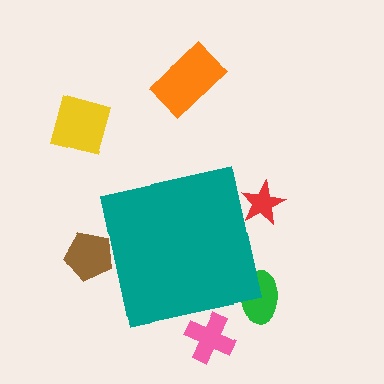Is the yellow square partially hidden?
No, the yellow square is fully visible.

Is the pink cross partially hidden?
Yes, the pink cross is partially hidden behind the teal square.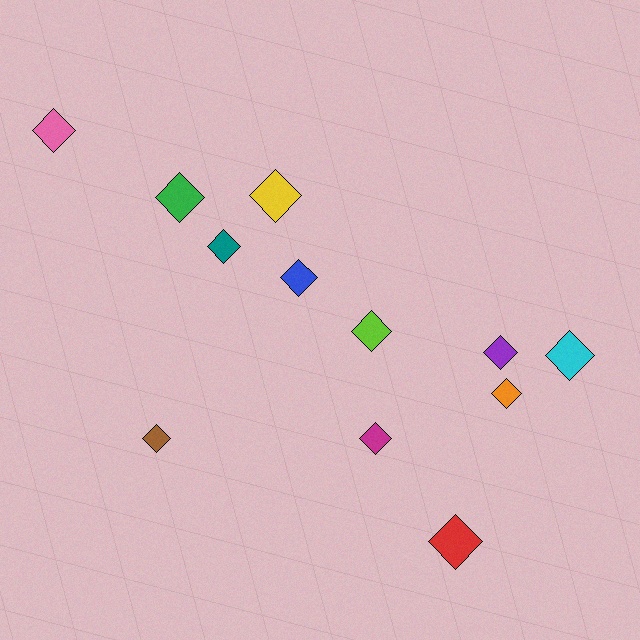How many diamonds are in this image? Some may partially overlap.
There are 12 diamonds.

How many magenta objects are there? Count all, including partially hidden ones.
There is 1 magenta object.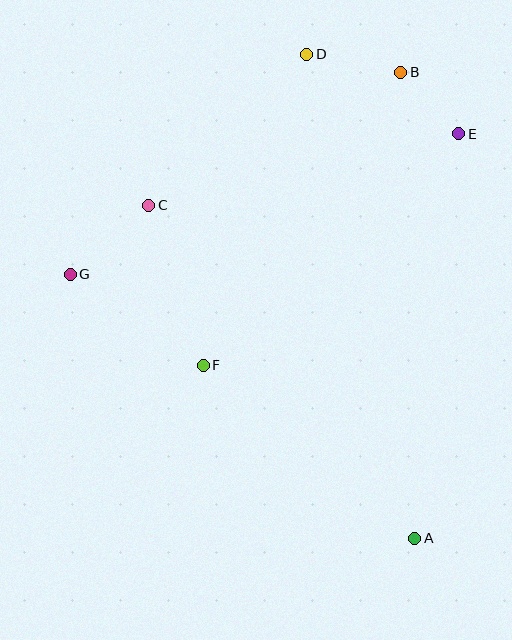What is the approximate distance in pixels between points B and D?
The distance between B and D is approximately 95 pixels.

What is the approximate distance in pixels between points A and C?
The distance between A and C is approximately 426 pixels.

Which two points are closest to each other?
Points B and E are closest to each other.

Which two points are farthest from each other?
Points A and D are farthest from each other.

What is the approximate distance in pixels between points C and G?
The distance between C and G is approximately 105 pixels.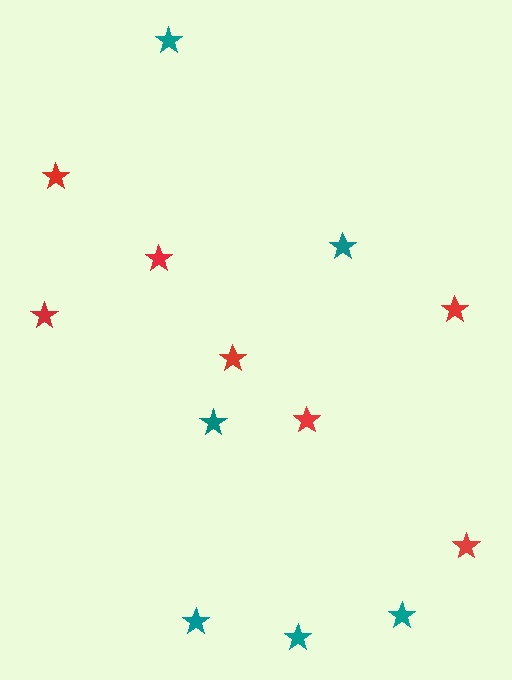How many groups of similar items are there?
There are 2 groups: one group of teal stars (6) and one group of red stars (7).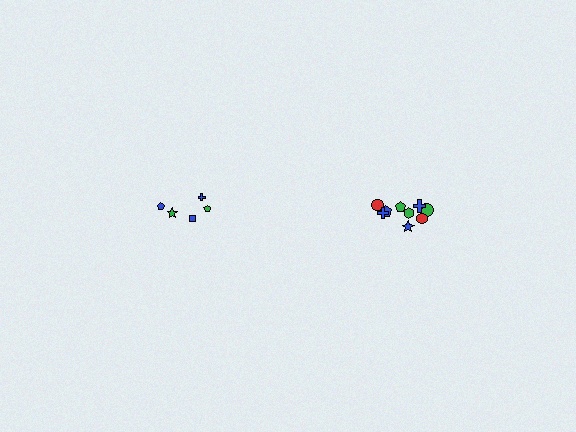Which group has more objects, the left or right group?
The right group.